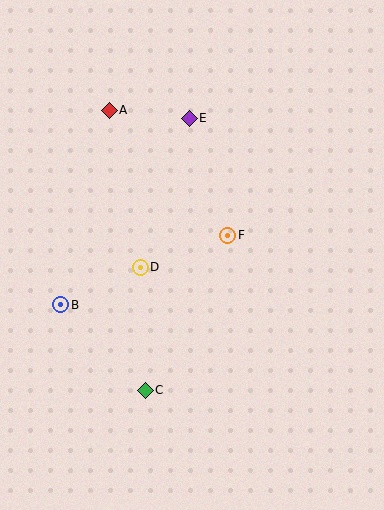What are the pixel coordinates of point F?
Point F is at (228, 235).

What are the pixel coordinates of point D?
Point D is at (140, 267).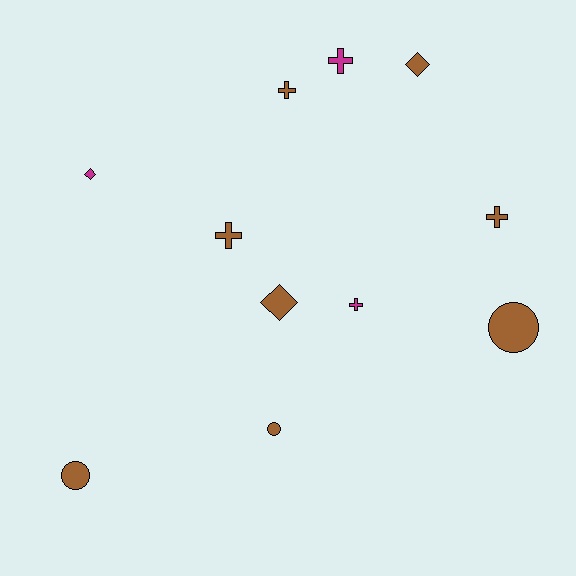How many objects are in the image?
There are 11 objects.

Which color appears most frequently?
Brown, with 8 objects.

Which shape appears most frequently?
Cross, with 5 objects.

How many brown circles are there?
There are 3 brown circles.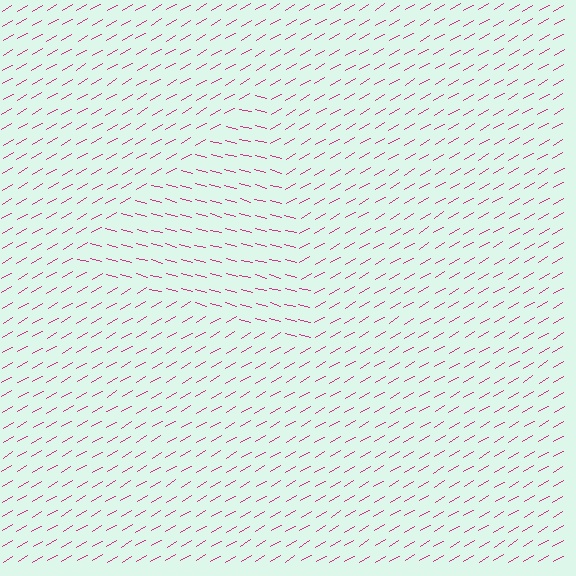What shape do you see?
I see a triangle.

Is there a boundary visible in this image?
Yes, there is a texture boundary formed by a change in line orientation.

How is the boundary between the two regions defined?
The boundary is defined purely by a change in line orientation (approximately 45 degrees difference). All lines are the same color and thickness.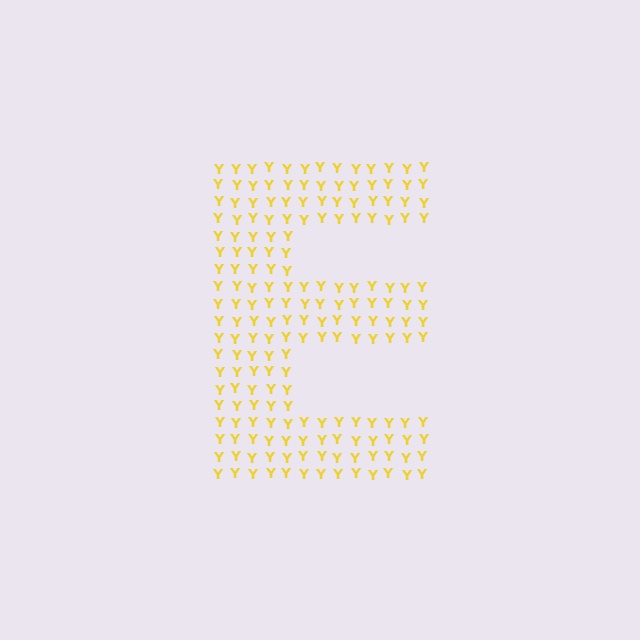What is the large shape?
The large shape is the letter E.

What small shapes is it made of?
It is made of small letter Y's.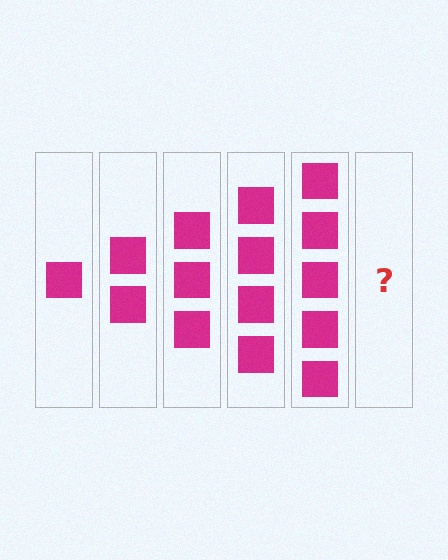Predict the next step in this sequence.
The next step is 6 squares.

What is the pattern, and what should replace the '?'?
The pattern is that each step adds one more square. The '?' should be 6 squares.